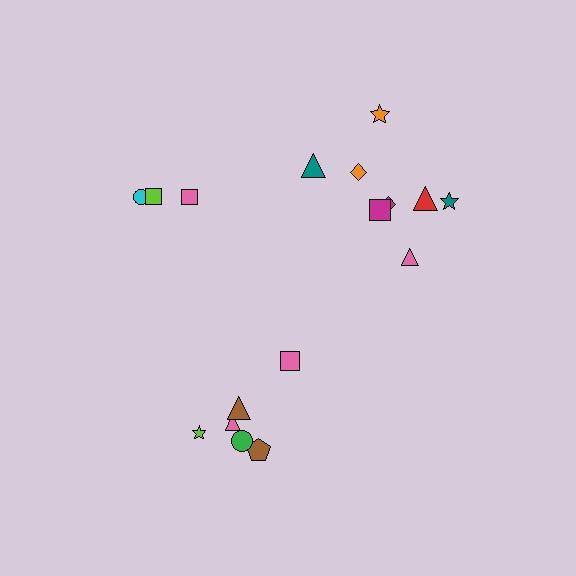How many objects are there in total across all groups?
There are 17 objects.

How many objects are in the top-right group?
There are 8 objects.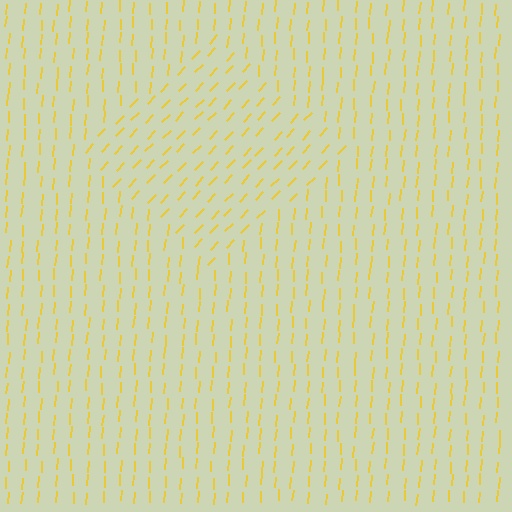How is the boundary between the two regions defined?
The boundary is defined purely by a change in line orientation (approximately 39 degrees difference). All lines are the same color and thickness.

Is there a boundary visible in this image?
Yes, there is a texture boundary formed by a change in line orientation.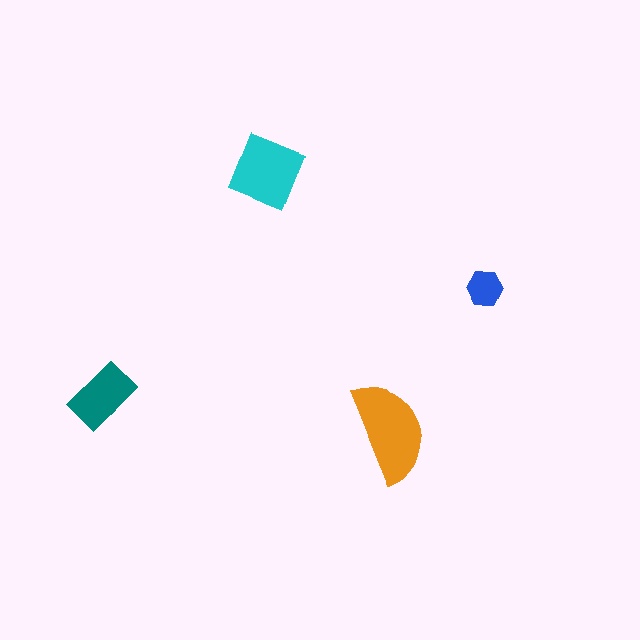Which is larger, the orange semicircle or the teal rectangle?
The orange semicircle.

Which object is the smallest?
The blue hexagon.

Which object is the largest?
The orange semicircle.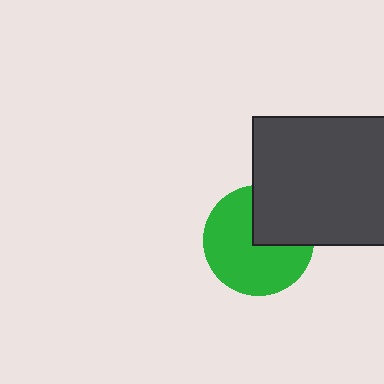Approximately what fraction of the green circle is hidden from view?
Roughly 32% of the green circle is hidden behind the dark gray rectangle.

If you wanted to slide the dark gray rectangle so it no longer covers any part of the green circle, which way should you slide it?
Slide it toward the upper-right — that is the most direct way to separate the two shapes.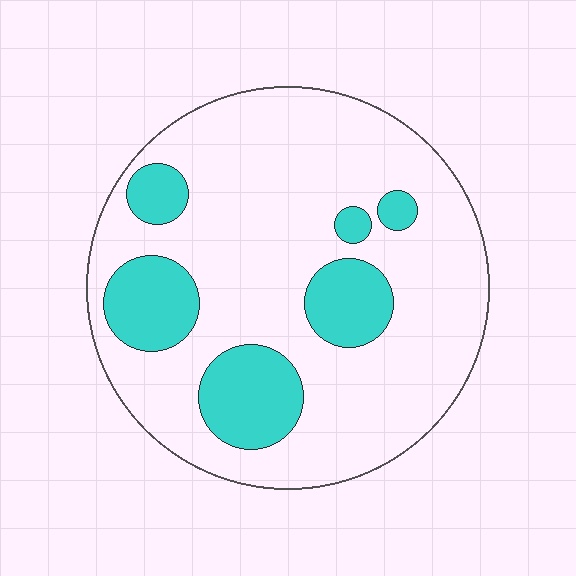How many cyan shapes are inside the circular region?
6.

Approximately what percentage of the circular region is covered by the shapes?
Approximately 20%.